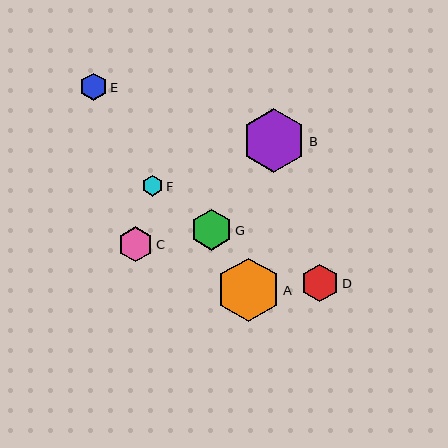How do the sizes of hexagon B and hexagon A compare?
Hexagon B and hexagon A are approximately the same size.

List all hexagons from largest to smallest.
From largest to smallest: B, A, G, D, C, E, F.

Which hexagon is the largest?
Hexagon B is the largest with a size of approximately 64 pixels.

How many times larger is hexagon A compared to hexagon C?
Hexagon A is approximately 1.8 times the size of hexagon C.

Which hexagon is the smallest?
Hexagon F is the smallest with a size of approximately 21 pixels.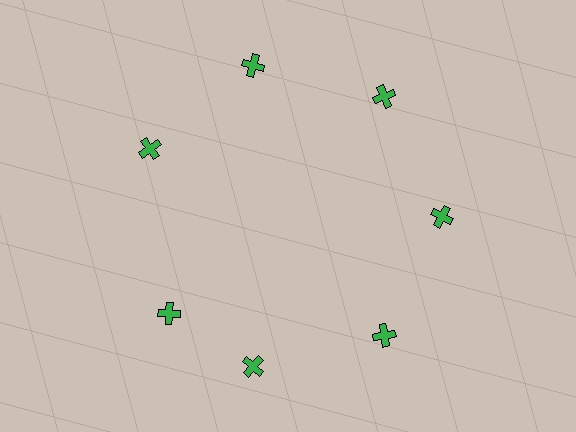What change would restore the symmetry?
The symmetry would be restored by rotating it back into even spacing with its neighbors so that all 7 crosses sit at equal angles and equal distance from the center.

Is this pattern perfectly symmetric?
No. The 7 green crosses are arranged in a ring, but one element near the 8 o'clock position is rotated out of alignment along the ring, breaking the 7-fold rotational symmetry.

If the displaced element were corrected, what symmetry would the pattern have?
It would have 7-fold rotational symmetry — the pattern would map onto itself every 51 degrees.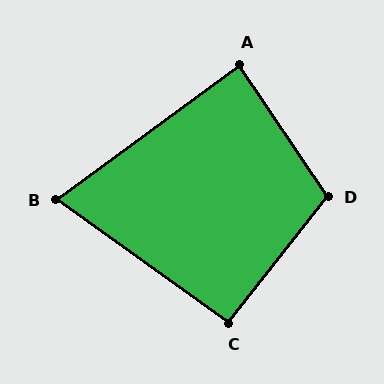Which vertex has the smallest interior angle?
B, at approximately 72 degrees.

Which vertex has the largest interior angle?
D, at approximately 108 degrees.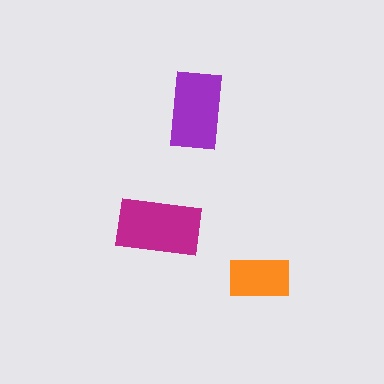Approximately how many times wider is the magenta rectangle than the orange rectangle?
About 1.5 times wider.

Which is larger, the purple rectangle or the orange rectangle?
The purple one.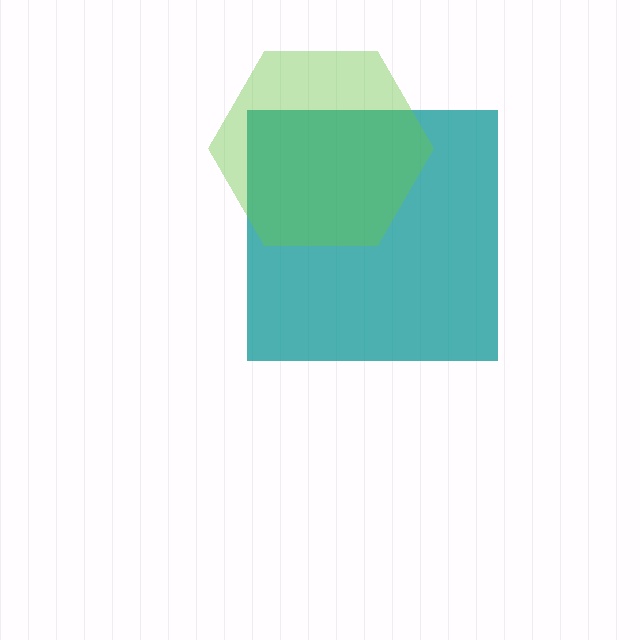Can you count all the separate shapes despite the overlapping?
Yes, there are 2 separate shapes.